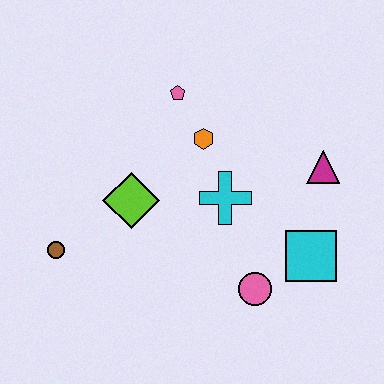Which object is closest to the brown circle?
The lime diamond is closest to the brown circle.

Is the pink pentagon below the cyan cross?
No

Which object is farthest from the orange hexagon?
The brown circle is farthest from the orange hexagon.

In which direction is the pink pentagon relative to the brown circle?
The pink pentagon is above the brown circle.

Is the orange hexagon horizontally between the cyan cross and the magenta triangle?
No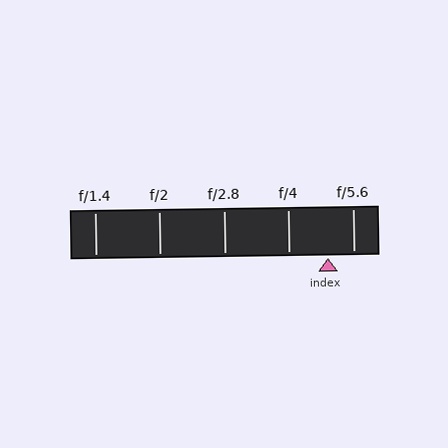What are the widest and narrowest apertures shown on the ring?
The widest aperture shown is f/1.4 and the narrowest is f/5.6.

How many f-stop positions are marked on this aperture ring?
There are 5 f-stop positions marked.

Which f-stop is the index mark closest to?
The index mark is closest to f/5.6.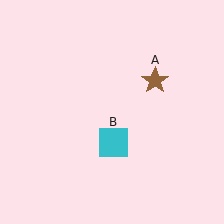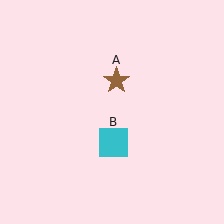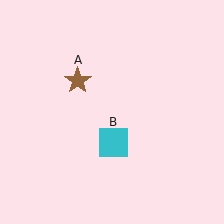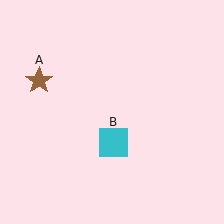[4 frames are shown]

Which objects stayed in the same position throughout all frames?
Cyan square (object B) remained stationary.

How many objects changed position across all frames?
1 object changed position: brown star (object A).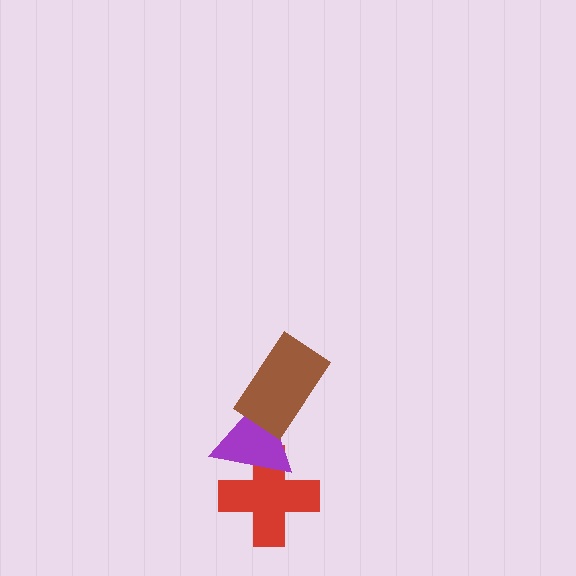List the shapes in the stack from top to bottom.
From top to bottom: the brown rectangle, the purple triangle, the red cross.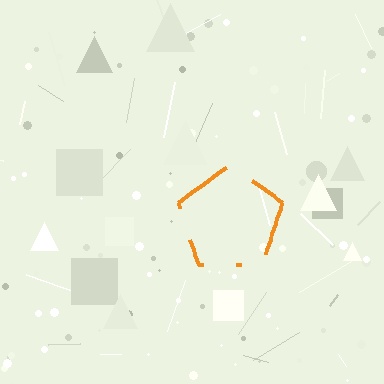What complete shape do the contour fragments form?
The contour fragments form a pentagon.